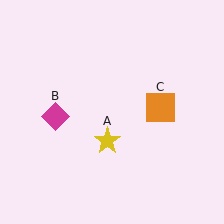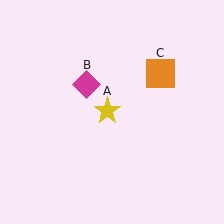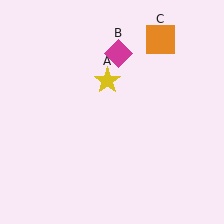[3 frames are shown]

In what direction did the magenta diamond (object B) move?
The magenta diamond (object B) moved up and to the right.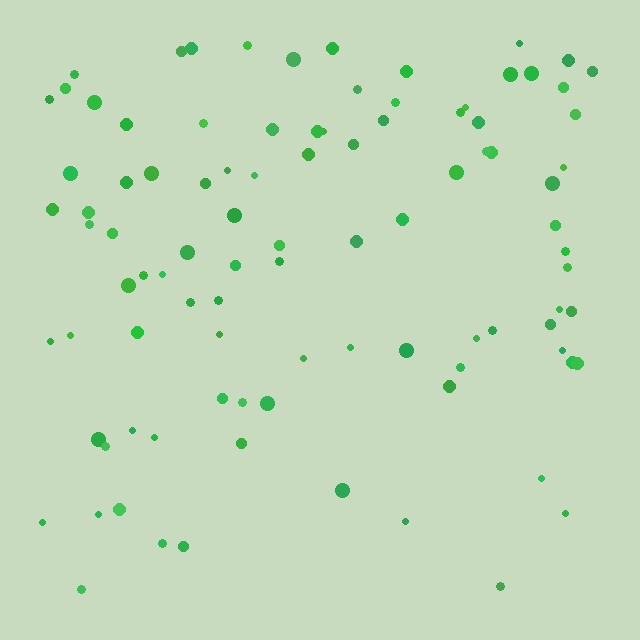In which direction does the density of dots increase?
From bottom to top, with the top side densest.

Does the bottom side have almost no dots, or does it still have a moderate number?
Still a moderate number, just noticeably fewer than the top.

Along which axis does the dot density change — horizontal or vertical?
Vertical.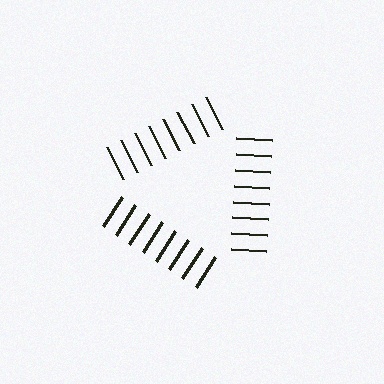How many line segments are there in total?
24 — 8 along each of the 3 edges.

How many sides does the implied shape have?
3 sides — the line-ends trace a triangle.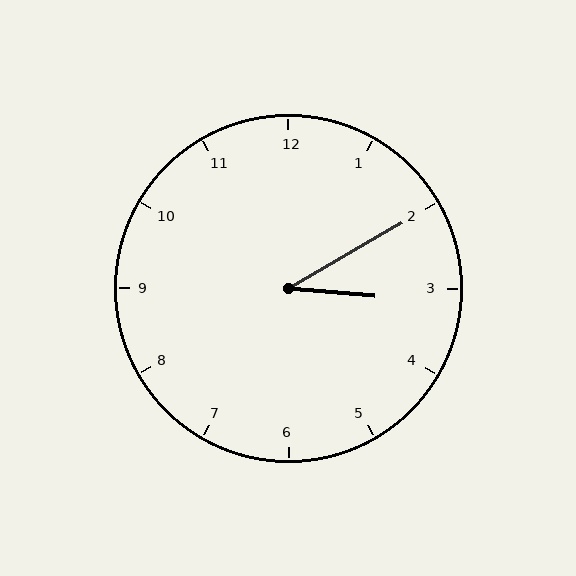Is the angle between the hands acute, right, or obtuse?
It is acute.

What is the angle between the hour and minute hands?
Approximately 35 degrees.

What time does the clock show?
3:10.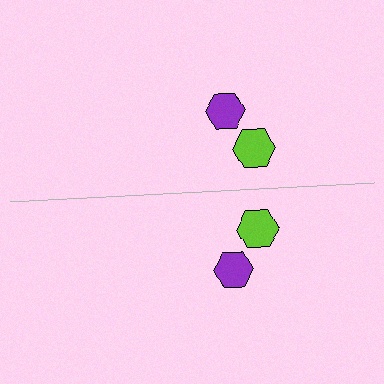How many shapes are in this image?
There are 4 shapes in this image.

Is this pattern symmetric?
Yes, this pattern has bilateral (reflection) symmetry.